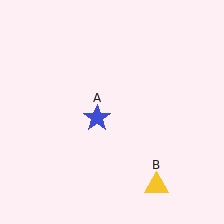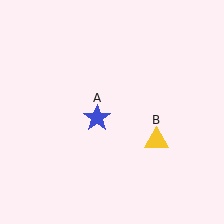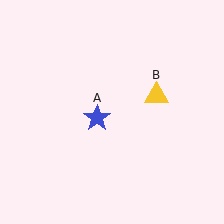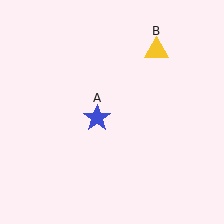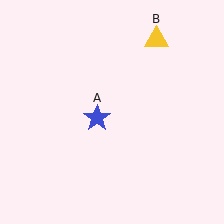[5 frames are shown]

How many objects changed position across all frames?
1 object changed position: yellow triangle (object B).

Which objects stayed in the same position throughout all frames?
Blue star (object A) remained stationary.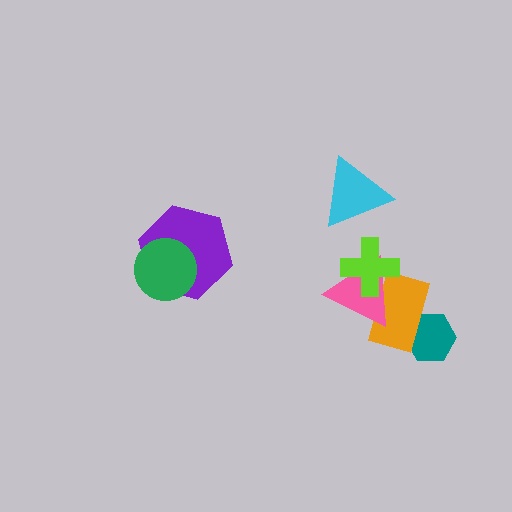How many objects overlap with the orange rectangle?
3 objects overlap with the orange rectangle.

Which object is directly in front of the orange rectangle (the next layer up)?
The pink triangle is directly in front of the orange rectangle.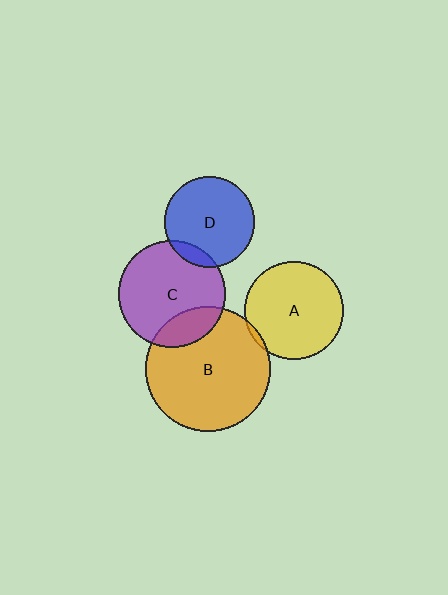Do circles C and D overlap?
Yes.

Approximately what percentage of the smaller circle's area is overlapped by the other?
Approximately 10%.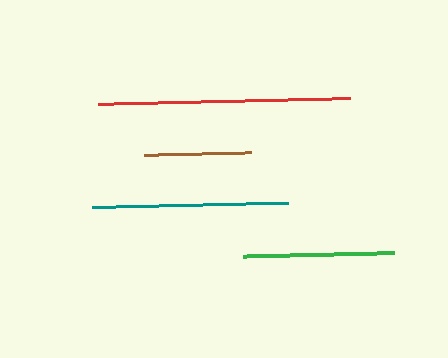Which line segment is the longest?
The red line is the longest at approximately 252 pixels.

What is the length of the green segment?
The green segment is approximately 151 pixels long.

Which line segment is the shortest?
The brown line is the shortest at approximately 106 pixels.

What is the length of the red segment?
The red segment is approximately 252 pixels long.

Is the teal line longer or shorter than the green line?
The teal line is longer than the green line.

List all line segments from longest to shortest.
From longest to shortest: red, teal, green, brown.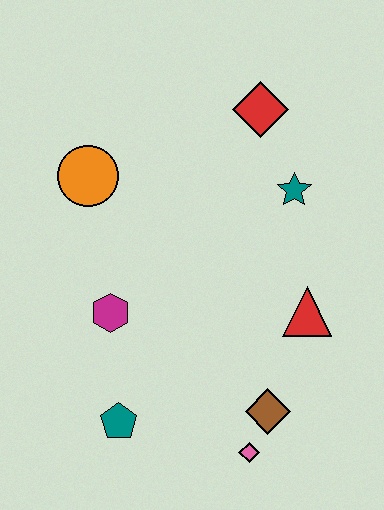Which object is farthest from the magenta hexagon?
The red diamond is farthest from the magenta hexagon.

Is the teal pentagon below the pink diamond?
No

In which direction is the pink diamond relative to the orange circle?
The pink diamond is below the orange circle.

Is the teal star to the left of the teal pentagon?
No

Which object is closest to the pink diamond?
The brown diamond is closest to the pink diamond.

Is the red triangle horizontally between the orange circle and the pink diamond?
No